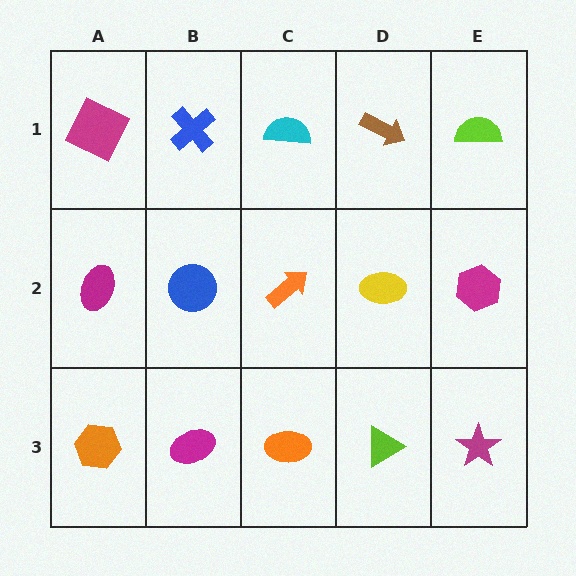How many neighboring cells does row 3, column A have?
2.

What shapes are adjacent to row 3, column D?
A yellow ellipse (row 2, column D), an orange ellipse (row 3, column C), a magenta star (row 3, column E).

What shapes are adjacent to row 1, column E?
A magenta hexagon (row 2, column E), a brown arrow (row 1, column D).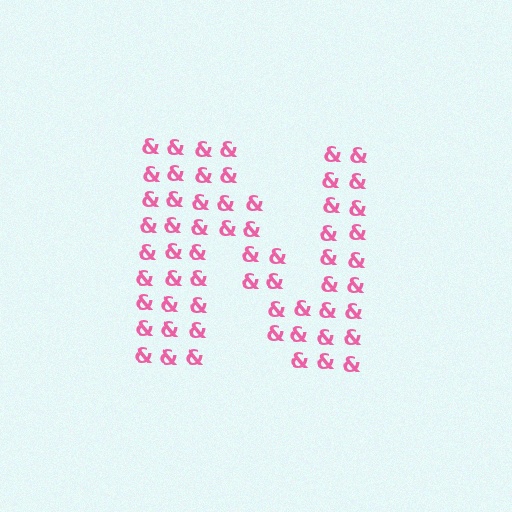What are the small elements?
The small elements are ampersands.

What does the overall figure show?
The overall figure shows the letter N.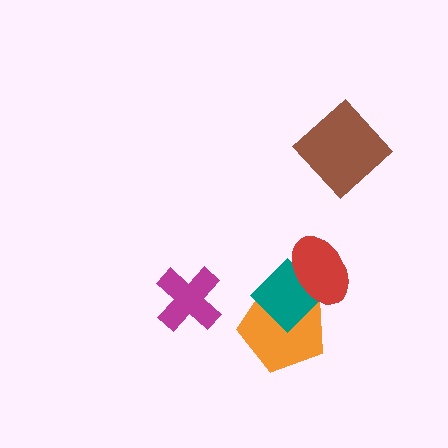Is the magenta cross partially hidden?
No, no other shape covers it.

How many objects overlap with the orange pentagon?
2 objects overlap with the orange pentagon.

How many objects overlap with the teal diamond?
2 objects overlap with the teal diamond.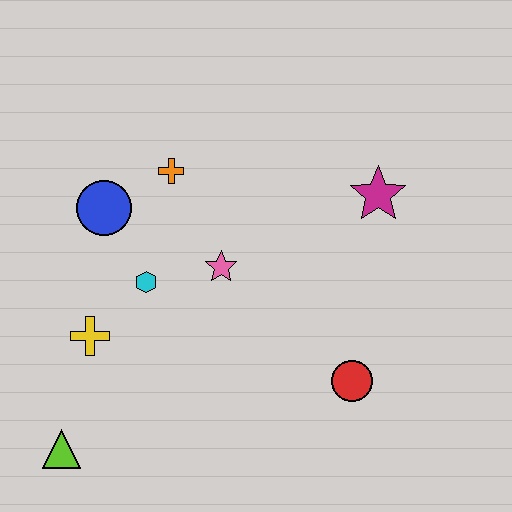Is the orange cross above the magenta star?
Yes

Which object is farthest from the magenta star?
The lime triangle is farthest from the magenta star.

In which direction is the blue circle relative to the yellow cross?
The blue circle is above the yellow cross.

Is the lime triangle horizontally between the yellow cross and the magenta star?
No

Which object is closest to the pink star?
The cyan hexagon is closest to the pink star.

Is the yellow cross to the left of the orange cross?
Yes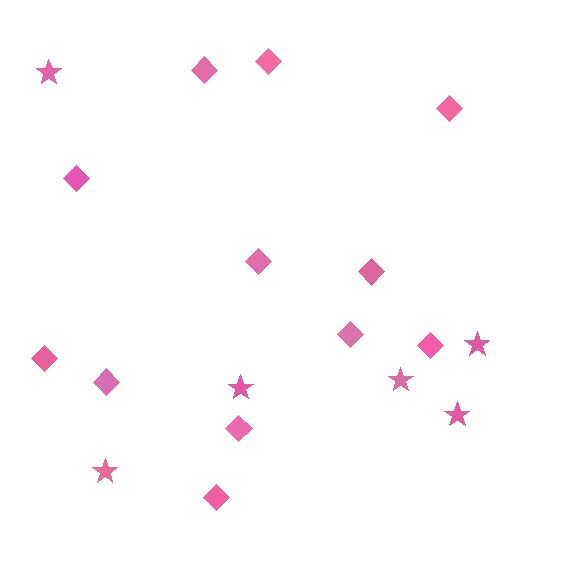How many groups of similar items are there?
There are 2 groups: one group of diamonds (12) and one group of stars (6).